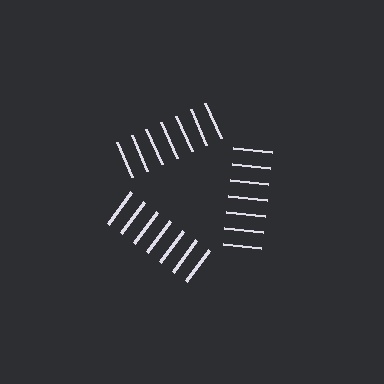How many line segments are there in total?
21 — 7 along each of the 3 edges.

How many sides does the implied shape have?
3 sides — the line-ends trace a triangle.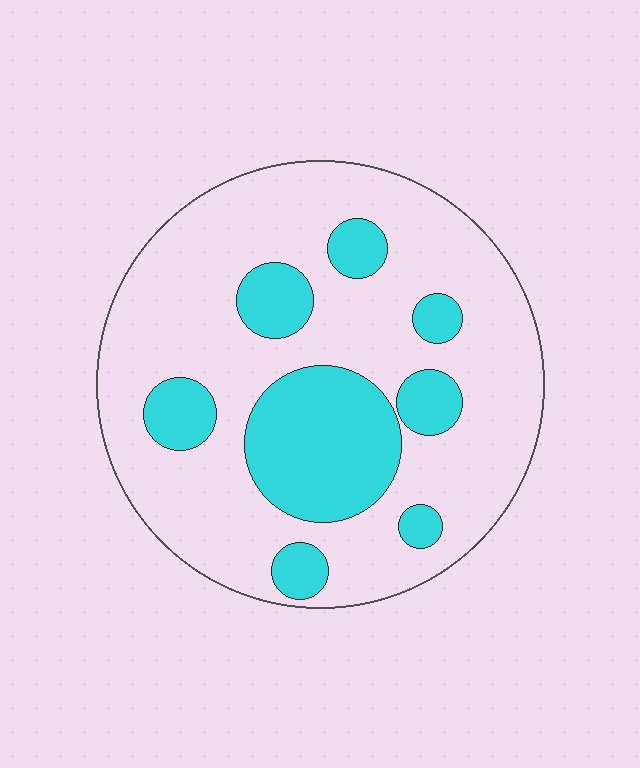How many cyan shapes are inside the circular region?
8.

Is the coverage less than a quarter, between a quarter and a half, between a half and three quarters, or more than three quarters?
Between a quarter and a half.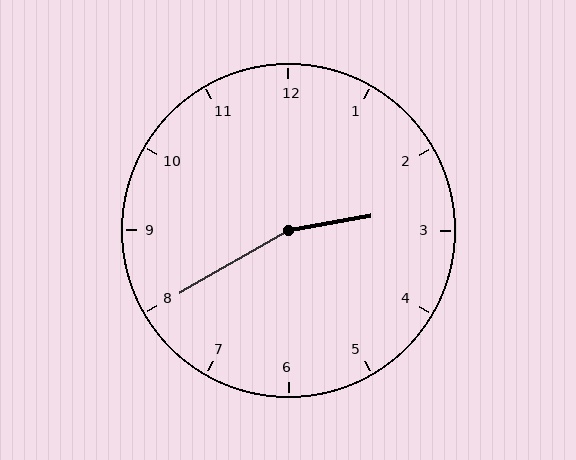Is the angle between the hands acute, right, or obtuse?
It is obtuse.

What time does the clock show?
2:40.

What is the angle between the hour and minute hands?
Approximately 160 degrees.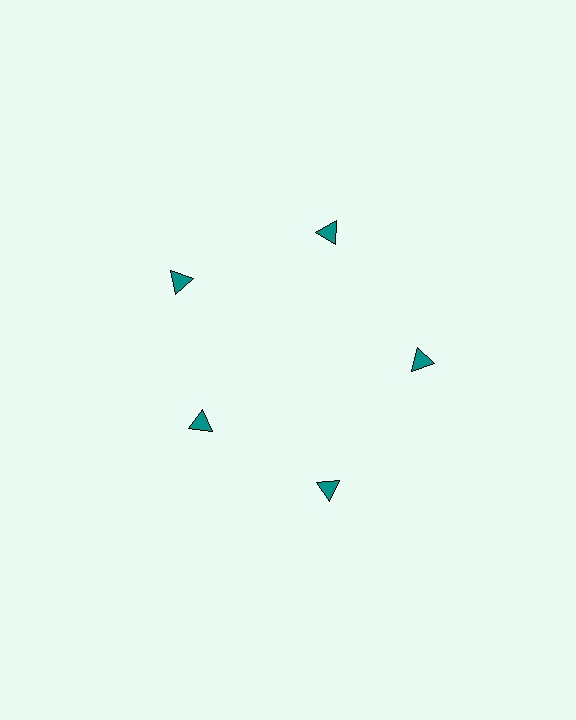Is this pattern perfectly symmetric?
No. The 5 teal triangles are arranged in a ring, but one element near the 8 o'clock position is pulled inward toward the center, breaking the 5-fold rotational symmetry.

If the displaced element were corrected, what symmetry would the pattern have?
It would have 5-fold rotational symmetry — the pattern would map onto itself every 72 degrees.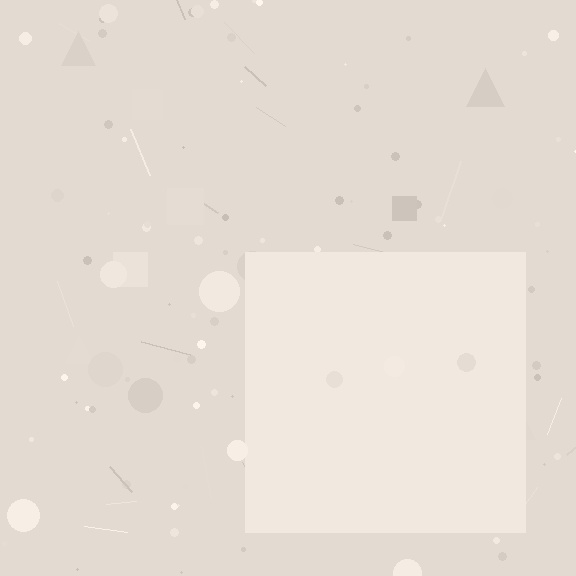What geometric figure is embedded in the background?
A square is embedded in the background.